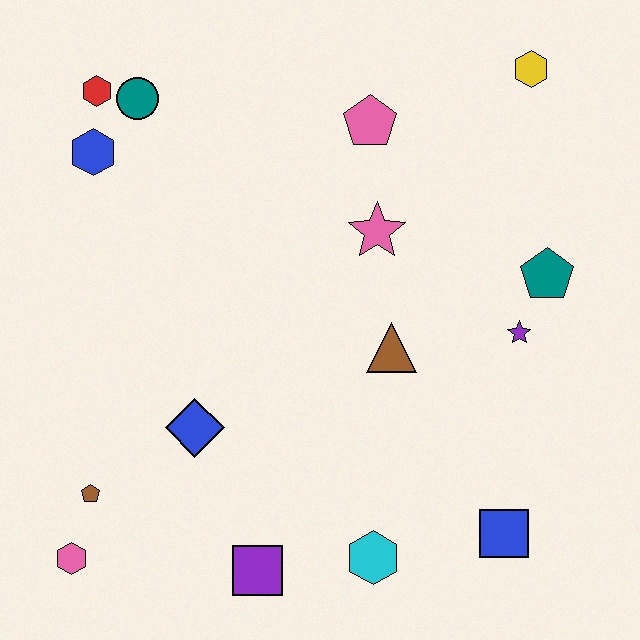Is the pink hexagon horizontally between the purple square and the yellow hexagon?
No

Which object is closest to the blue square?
The cyan hexagon is closest to the blue square.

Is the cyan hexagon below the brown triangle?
Yes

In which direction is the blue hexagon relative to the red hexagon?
The blue hexagon is below the red hexagon.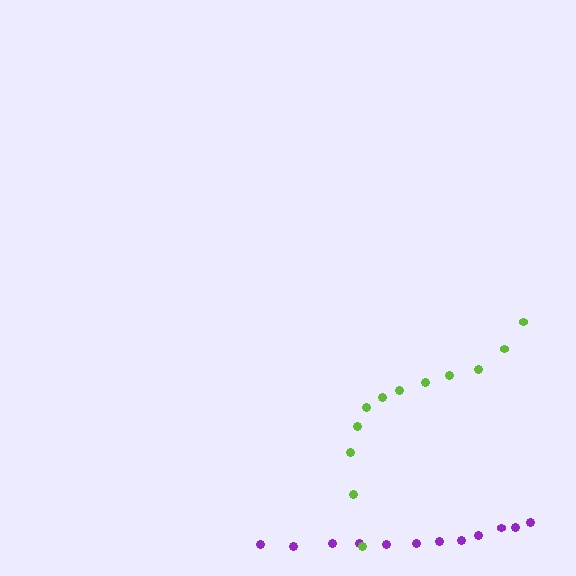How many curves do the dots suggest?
There are 2 distinct paths.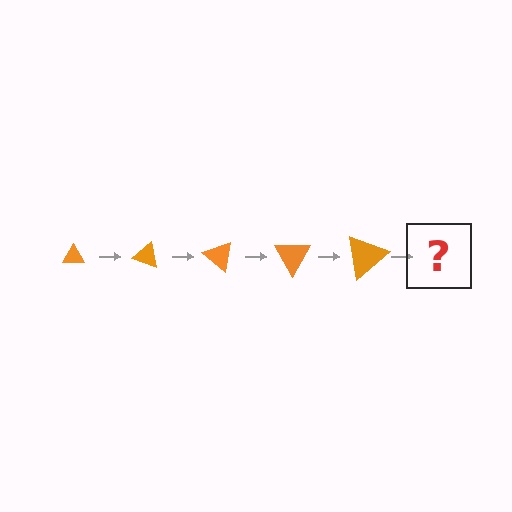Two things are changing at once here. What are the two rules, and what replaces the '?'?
The two rules are that the triangle grows larger each step and it rotates 20 degrees each step. The '?' should be a triangle, larger than the previous one and rotated 100 degrees from the start.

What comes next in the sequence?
The next element should be a triangle, larger than the previous one and rotated 100 degrees from the start.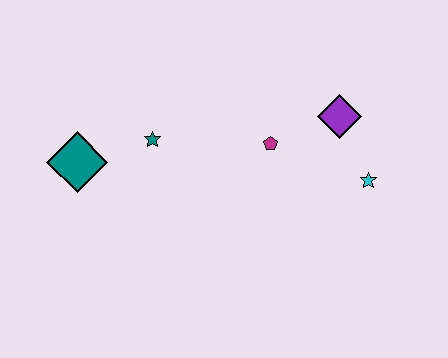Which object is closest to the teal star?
The teal diamond is closest to the teal star.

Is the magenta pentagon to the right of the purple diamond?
No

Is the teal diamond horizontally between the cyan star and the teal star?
No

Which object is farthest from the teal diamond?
The cyan star is farthest from the teal diamond.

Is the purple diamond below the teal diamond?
No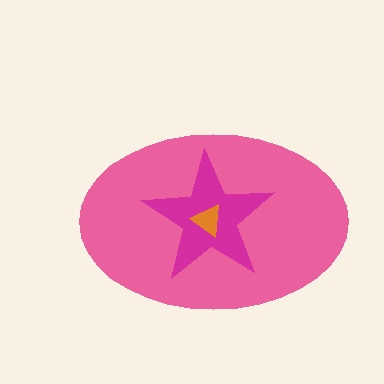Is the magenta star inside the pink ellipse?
Yes.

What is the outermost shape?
The pink ellipse.